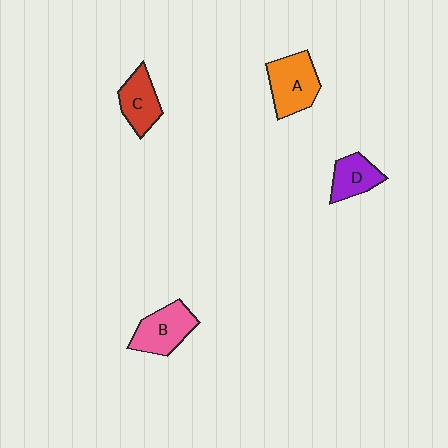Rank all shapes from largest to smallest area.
From largest to smallest: A (orange), B (pink), C (red), D (purple).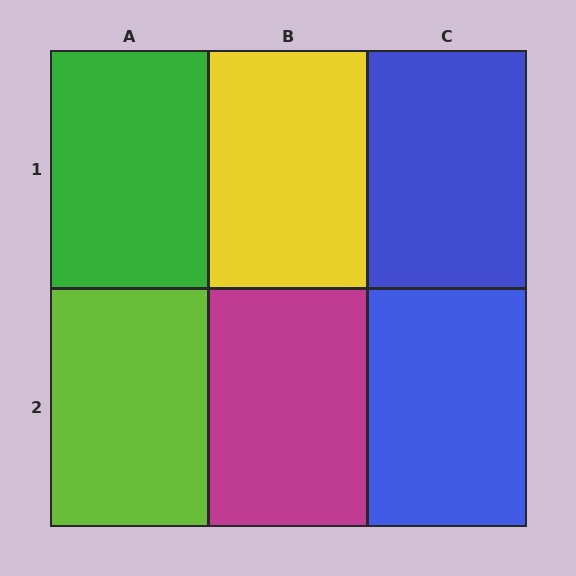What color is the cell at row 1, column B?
Yellow.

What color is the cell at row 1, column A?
Green.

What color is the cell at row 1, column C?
Blue.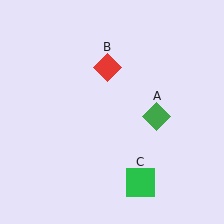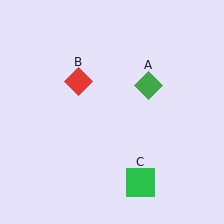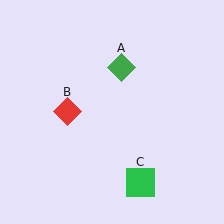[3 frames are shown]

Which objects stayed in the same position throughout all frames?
Green square (object C) remained stationary.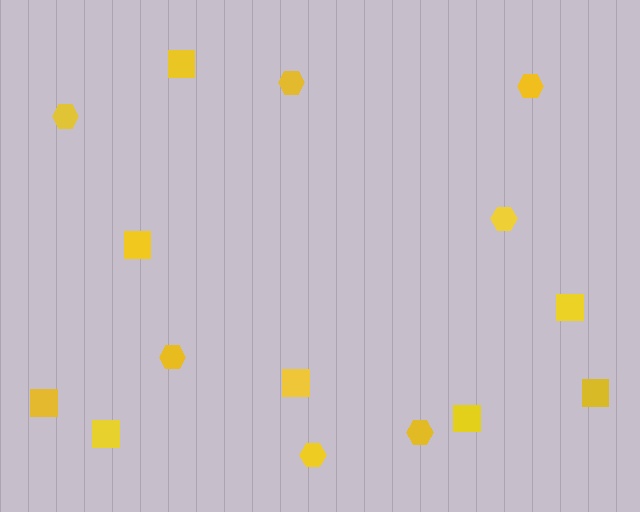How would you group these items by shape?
There are 2 groups: one group of squares (8) and one group of hexagons (7).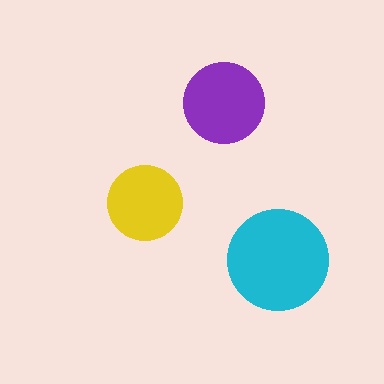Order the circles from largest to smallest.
the cyan one, the purple one, the yellow one.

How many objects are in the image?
There are 3 objects in the image.